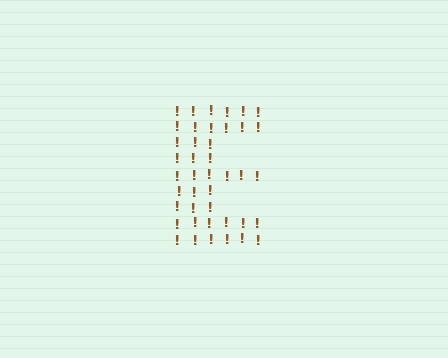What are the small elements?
The small elements are exclamation marks.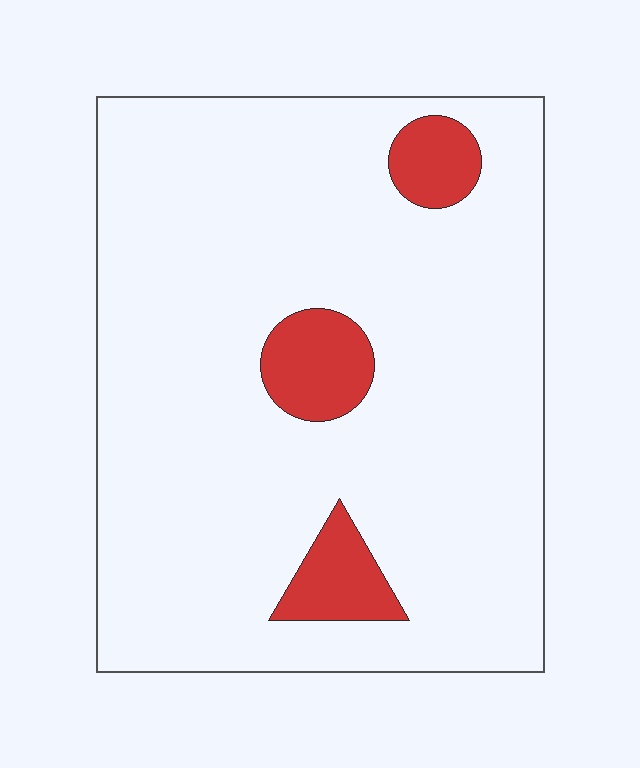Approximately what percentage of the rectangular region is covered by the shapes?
Approximately 10%.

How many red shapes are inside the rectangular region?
3.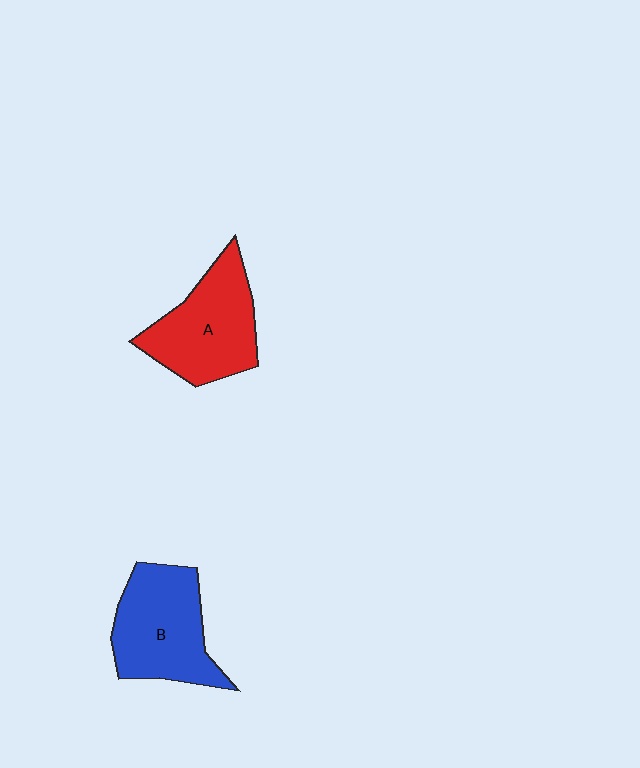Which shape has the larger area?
Shape B (blue).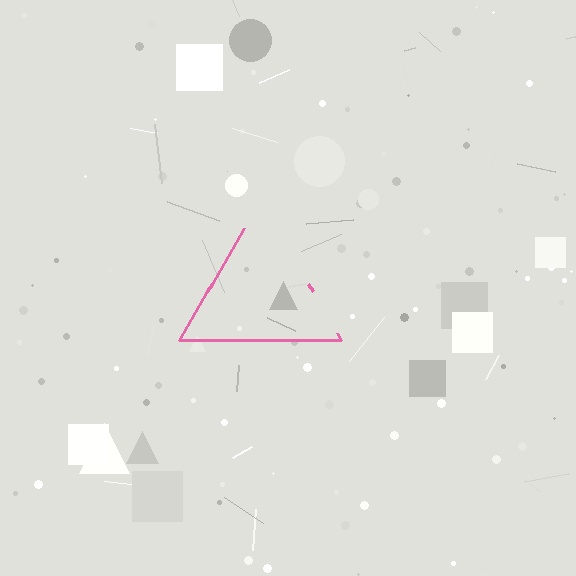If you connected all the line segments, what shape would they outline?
They would outline a triangle.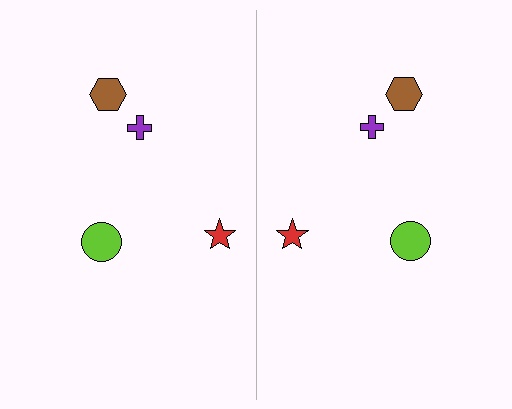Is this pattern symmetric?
Yes, this pattern has bilateral (reflection) symmetry.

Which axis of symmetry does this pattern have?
The pattern has a vertical axis of symmetry running through the center of the image.